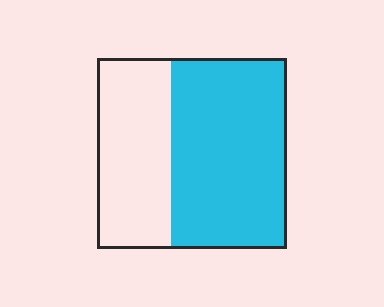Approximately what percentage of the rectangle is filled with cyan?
Approximately 60%.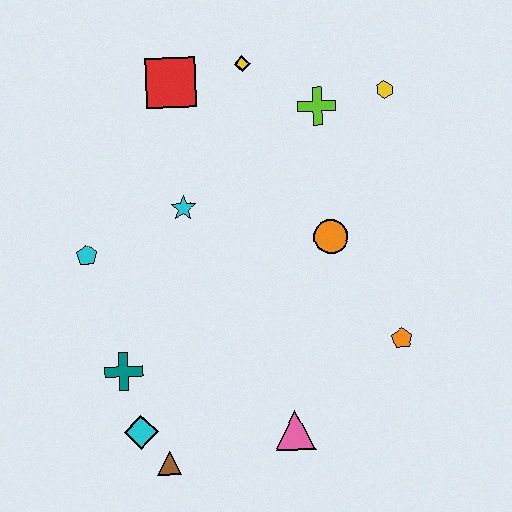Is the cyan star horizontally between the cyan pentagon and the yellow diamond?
Yes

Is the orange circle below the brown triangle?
No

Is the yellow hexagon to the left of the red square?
No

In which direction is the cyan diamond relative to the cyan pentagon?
The cyan diamond is below the cyan pentagon.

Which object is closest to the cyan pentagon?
The cyan star is closest to the cyan pentagon.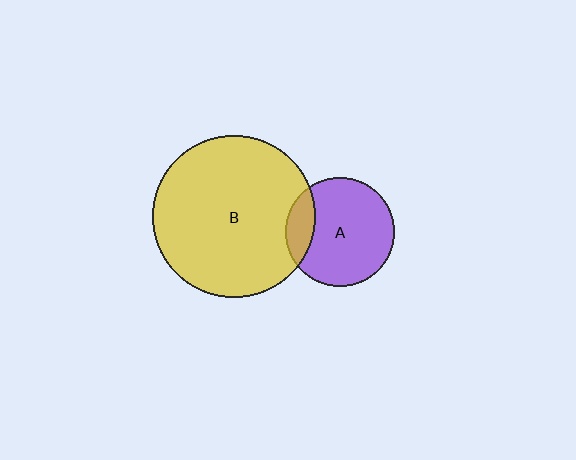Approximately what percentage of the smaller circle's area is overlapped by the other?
Approximately 15%.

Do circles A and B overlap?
Yes.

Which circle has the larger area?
Circle B (yellow).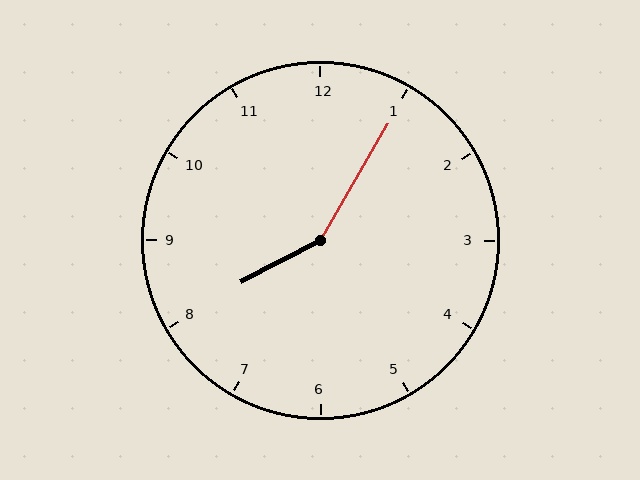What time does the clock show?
8:05.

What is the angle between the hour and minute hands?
Approximately 148 degrees.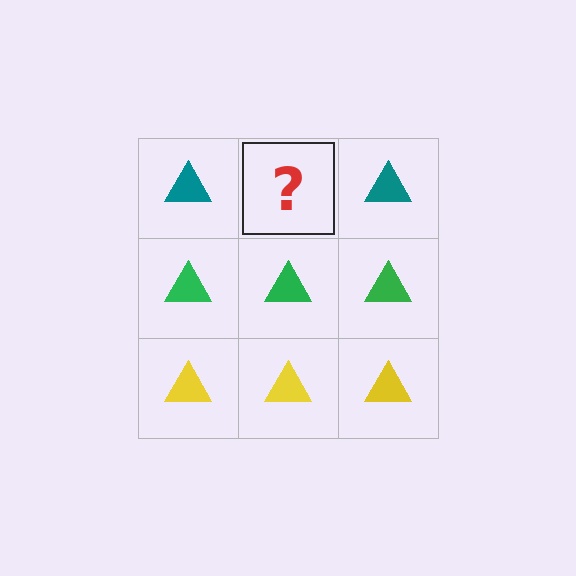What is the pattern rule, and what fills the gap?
The rule is that each row has a consistent color. The gap should be filled with a teal triangle.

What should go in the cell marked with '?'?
The missing cell should contain a teal triangle.